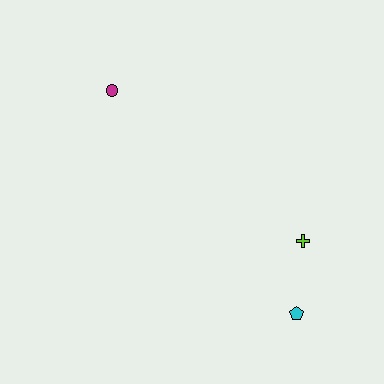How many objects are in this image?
There are 3 objects.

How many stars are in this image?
There are no stars.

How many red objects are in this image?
There are no red objects.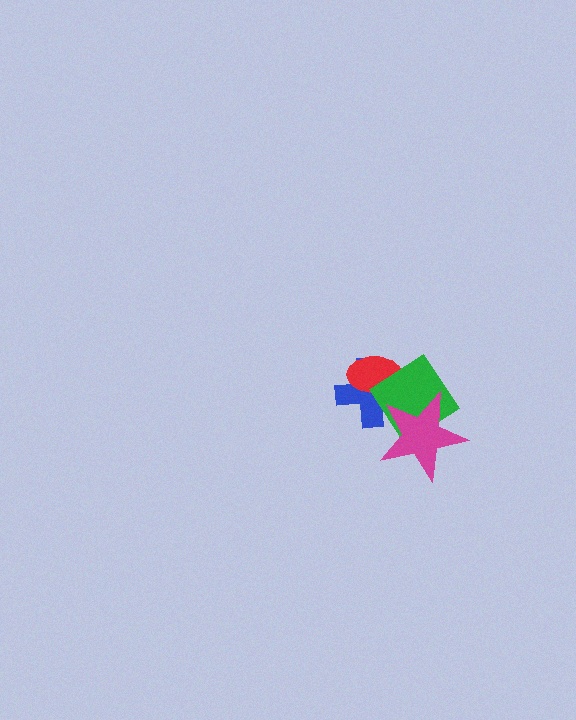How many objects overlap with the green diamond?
3 objects overlap with the green diamond.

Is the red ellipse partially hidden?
Yes, it is partially covered by another shape.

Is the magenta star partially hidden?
No, no other shape covers it.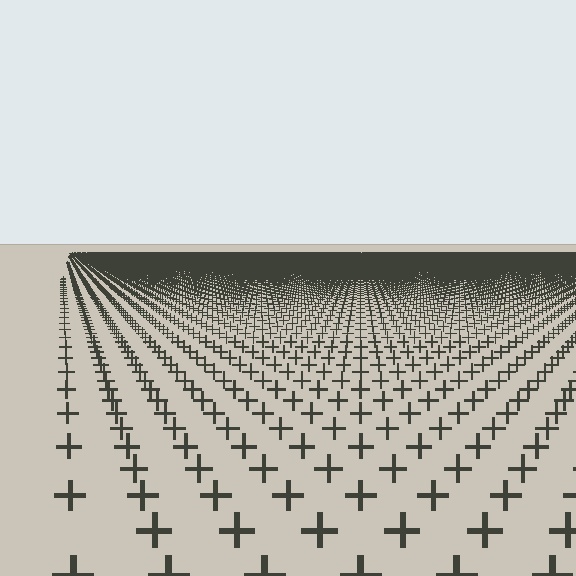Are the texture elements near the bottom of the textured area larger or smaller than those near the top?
Larger. Near the bottom, elements are closer to the viewer and appear at a bigger on-screen size.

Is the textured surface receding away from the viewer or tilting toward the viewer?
The surface is receding away from the viewer. Texture elements get smaller and denser toward the top.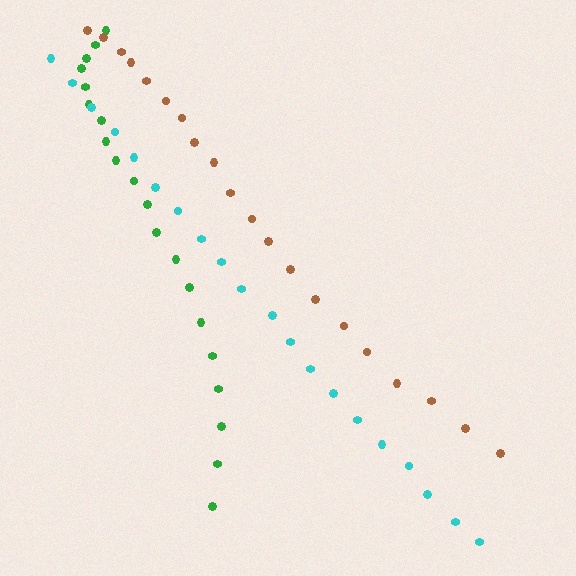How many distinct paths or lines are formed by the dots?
There are 3 distinct paths.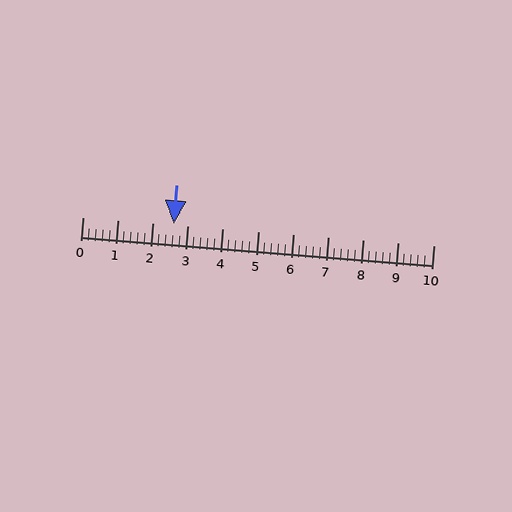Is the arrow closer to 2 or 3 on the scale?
The arrow is closer to 3.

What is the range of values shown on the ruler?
The ruler shows values from 0 to 10.